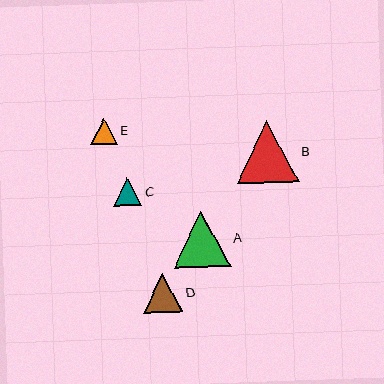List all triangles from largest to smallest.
From largest to smallest: B, A, D, C, E.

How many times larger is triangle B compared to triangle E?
Triangle B is approximately 2.4 times the size of triangle E.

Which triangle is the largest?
Triangle B is the largest with a size of approximately 62 pixels.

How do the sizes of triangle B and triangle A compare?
Triangle B and triangle A are approximately the same size.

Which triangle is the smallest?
Triangle E is the smallest with a size of approximately 26 pixels.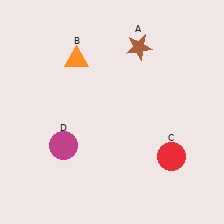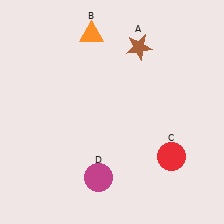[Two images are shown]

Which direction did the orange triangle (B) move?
The orange triangle (B) moved up.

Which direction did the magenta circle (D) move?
The magenta circle (D) moved right.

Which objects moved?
The objects that moved are: the orange triangle (B), the magenta circle (D).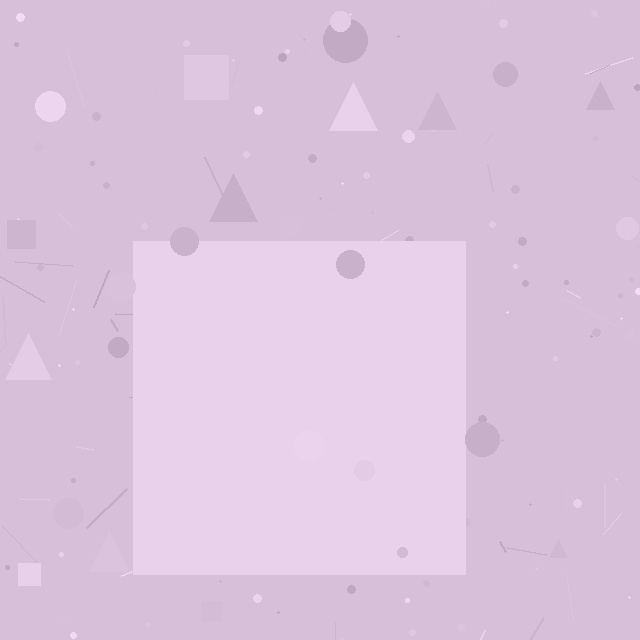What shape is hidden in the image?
A square is hidden in the image.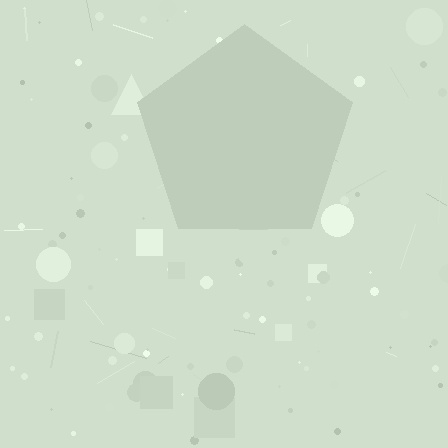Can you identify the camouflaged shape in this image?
The camouflaged shape is a pentagon.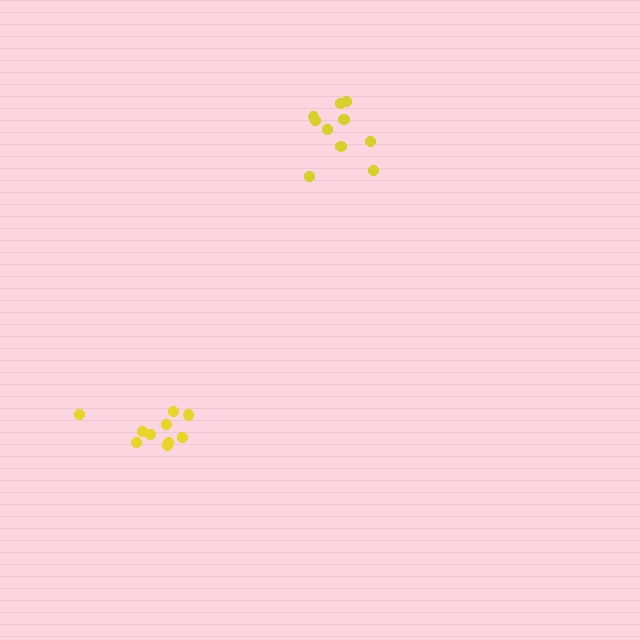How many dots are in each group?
Group 1: 10 dots, Group 2: 10 dots (20 total).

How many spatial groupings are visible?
There are 2 spatial groupings.